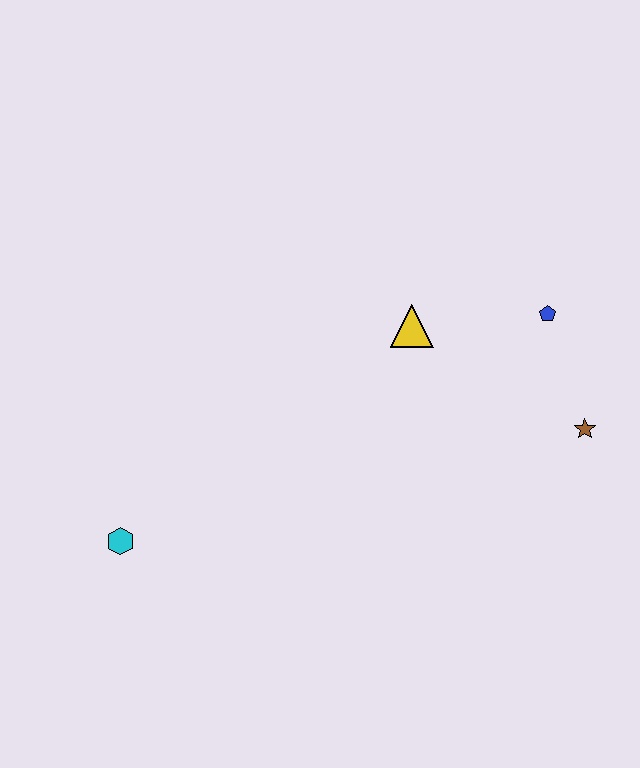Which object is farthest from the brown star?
The cyan hexagon is farthest from the brown star.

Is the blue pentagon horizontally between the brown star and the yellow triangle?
Yes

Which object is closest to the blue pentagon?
The brown star is closest to the blue pentagon.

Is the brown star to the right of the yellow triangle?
Yes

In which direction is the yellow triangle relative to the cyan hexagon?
The yellow triangle is to the right of the cyan hexagon.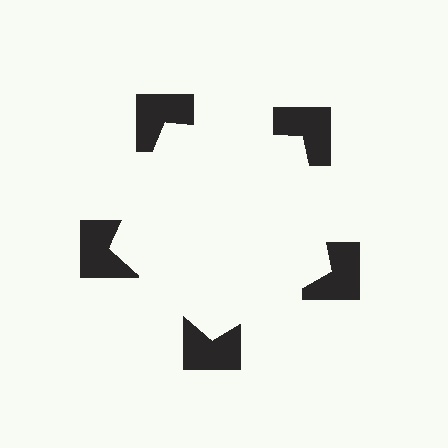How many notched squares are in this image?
There are 5 — one at each vertex of the illusory pentagon.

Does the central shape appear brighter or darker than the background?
It typically appears slightly brighter than the background, even though no actual brightness change is drawn.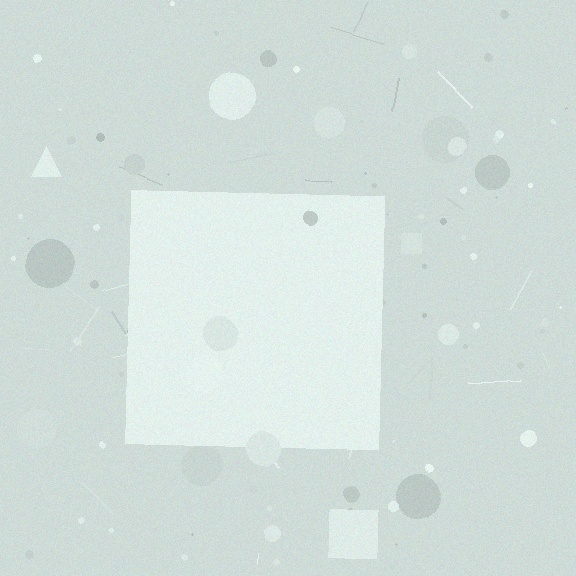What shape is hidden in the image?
A square is hidden in the image.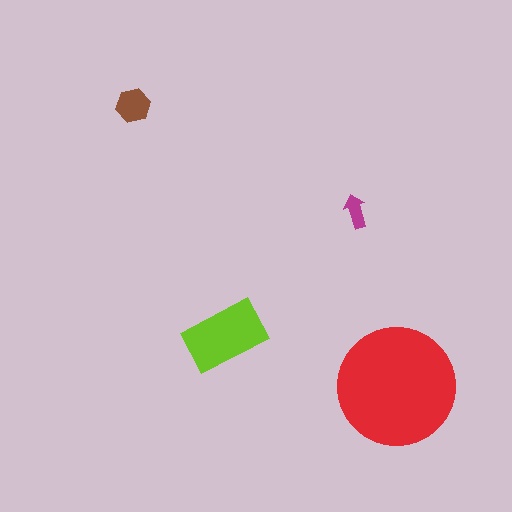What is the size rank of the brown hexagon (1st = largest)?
3rd.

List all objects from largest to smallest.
The red circle, the lime rectangle, the brown hexagon, the magenta arrow.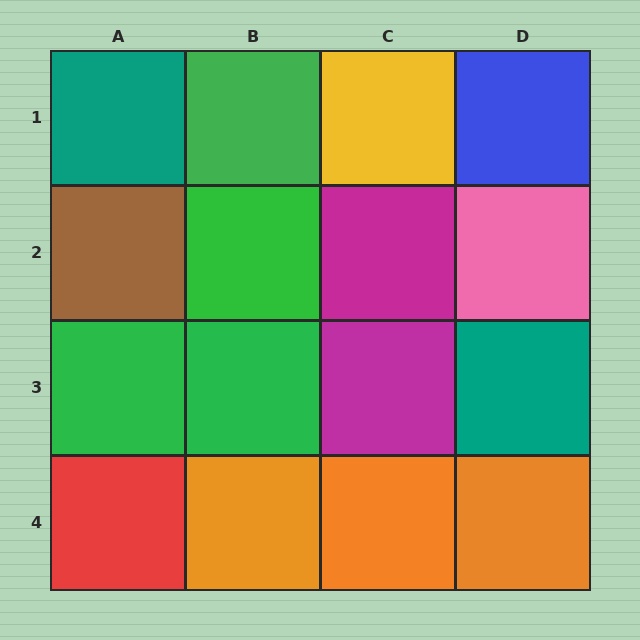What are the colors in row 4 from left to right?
Red, orange, orange, orange.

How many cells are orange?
3 cells are orange.